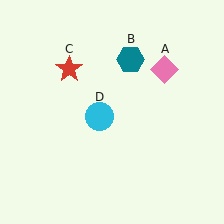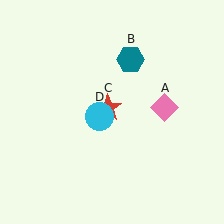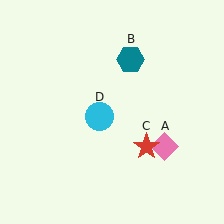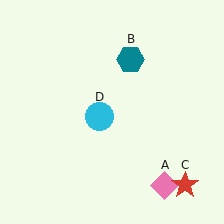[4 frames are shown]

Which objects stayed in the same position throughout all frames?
Teal hexagon (object B) and cyan circle (object D) remained stationary.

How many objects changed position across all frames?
2 objects changed position: pink diamond (object A), red star (object C).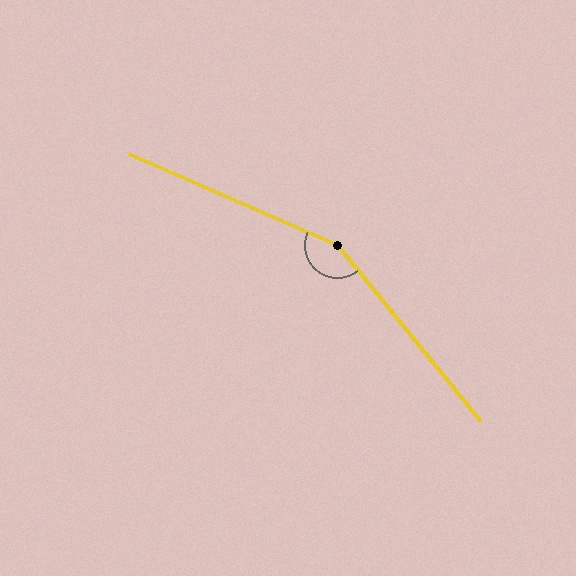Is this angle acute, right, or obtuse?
It is obtuse.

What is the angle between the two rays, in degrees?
Approximately 153 degrees.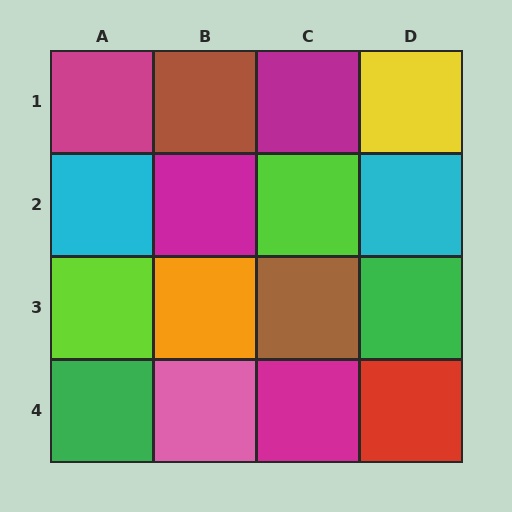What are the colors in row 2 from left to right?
Cyan, magenta, lime, cyan.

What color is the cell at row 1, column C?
Magenta.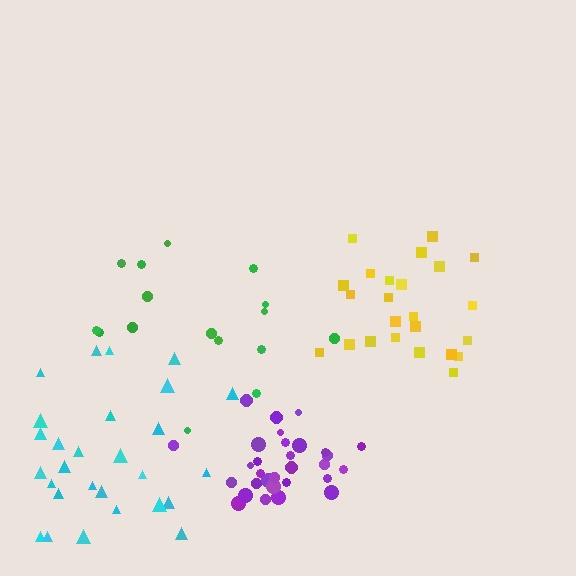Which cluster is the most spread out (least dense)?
Green.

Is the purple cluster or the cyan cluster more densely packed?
Purple.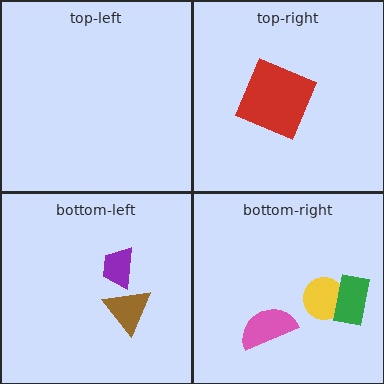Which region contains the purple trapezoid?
The bottom-left region.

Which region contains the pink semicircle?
The bottom-right region.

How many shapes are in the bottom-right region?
3.